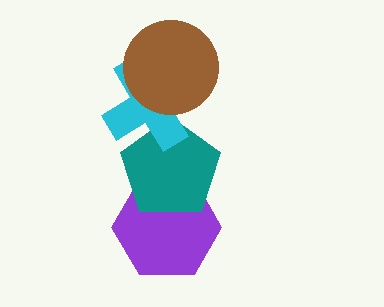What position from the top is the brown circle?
The brown circle is 1st from the top.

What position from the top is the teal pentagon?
The teal pentagon is 3rd from the top.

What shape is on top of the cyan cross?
The brown circle is on top of the cyan cross.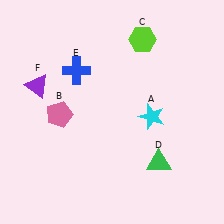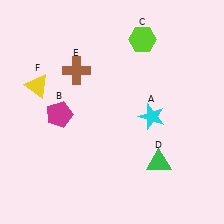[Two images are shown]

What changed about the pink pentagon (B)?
In Image 1, B is pink. In Image 2, it changed to magenta.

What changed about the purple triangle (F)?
In Image 1, F is purple. In Image 2, it changed to yellow.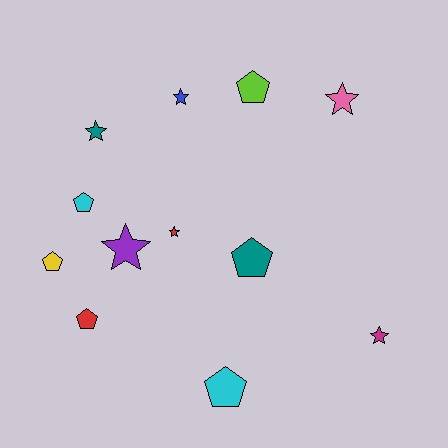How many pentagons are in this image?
There are 6 pentagons.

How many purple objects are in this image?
There is 1 purple object.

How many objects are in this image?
There are 12 objects.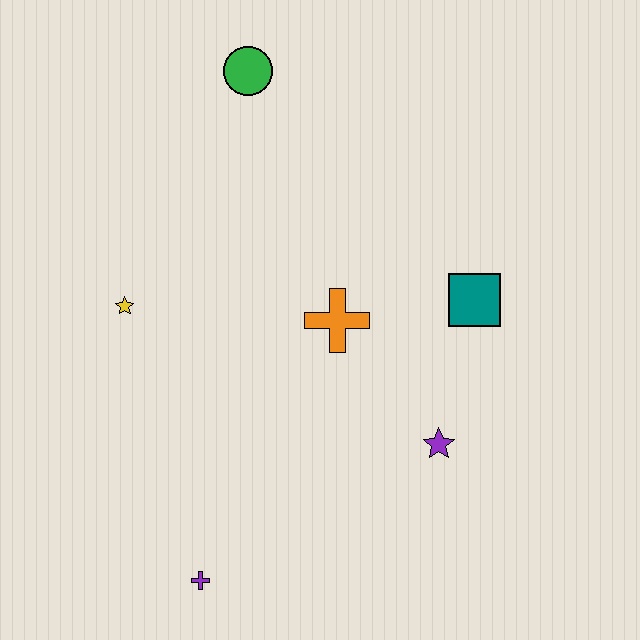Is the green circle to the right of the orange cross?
No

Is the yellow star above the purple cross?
Yes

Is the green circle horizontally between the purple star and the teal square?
No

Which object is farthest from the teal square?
The purple cross is farthest from the teal square.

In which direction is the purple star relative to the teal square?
The purple star is below the teal square.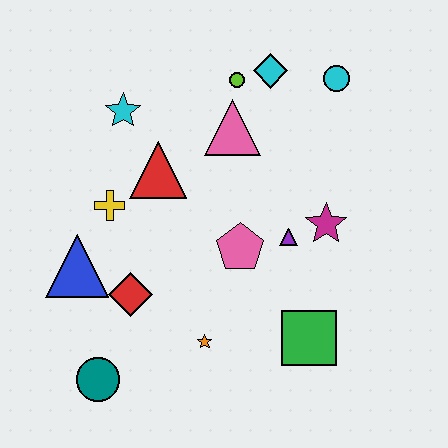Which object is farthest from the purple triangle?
The teal circle is farthest from the purple triangle.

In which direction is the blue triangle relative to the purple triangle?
The blue triangle is to the left of the purple triangle.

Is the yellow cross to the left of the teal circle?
No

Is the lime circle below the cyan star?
No